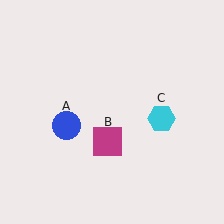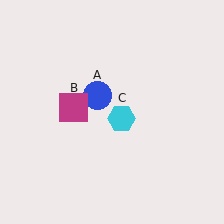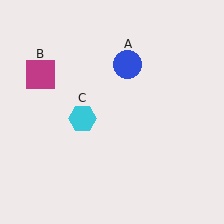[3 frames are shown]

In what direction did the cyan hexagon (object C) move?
The cyan hexagon (object C) moved left.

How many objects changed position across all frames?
3 objects changed position: blue circle (object A), magenta square (object B), cyan hexagon (object C).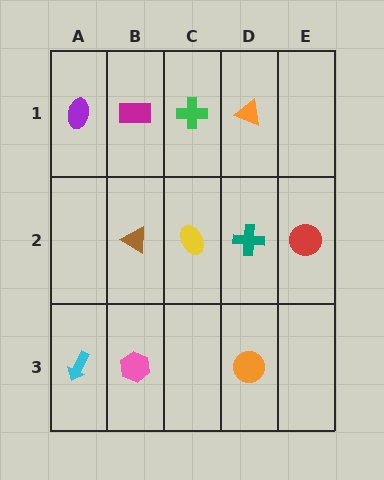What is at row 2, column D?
A teal cross.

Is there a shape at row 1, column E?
No, that cell is empty.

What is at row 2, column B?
A brown triangle.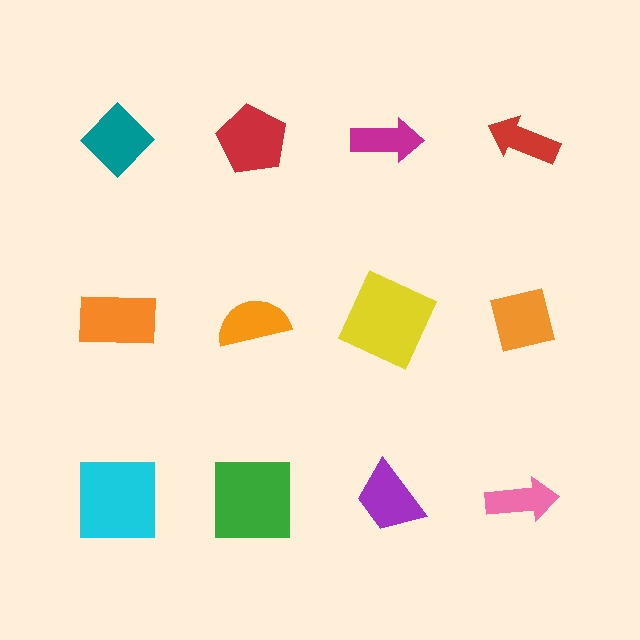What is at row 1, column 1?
A teal diamond.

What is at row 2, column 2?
An orange semicircle.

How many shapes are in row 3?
4 shapes.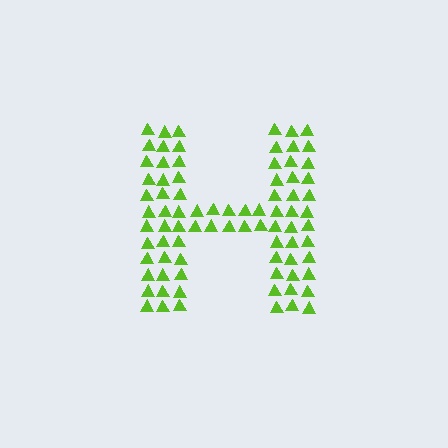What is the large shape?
The large shape is the letter H.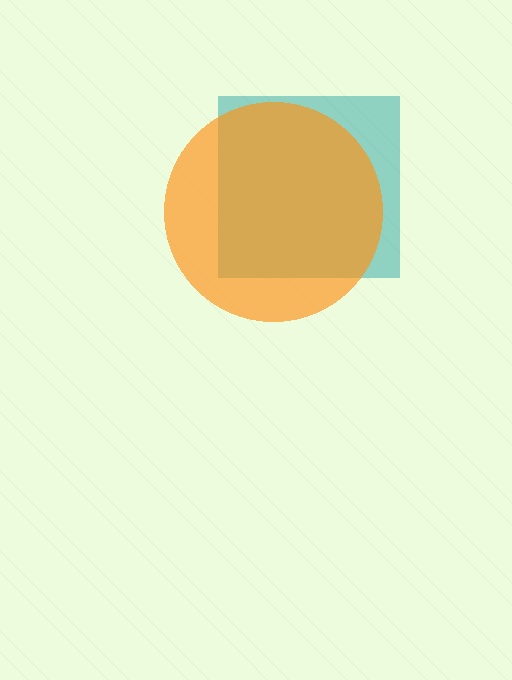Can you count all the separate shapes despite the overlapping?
Yes, there are 2 separate shapes.